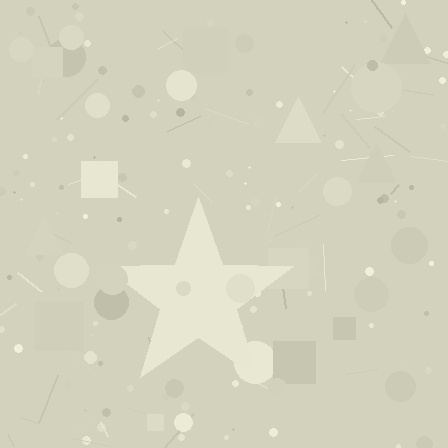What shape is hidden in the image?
A star is hidden in the image.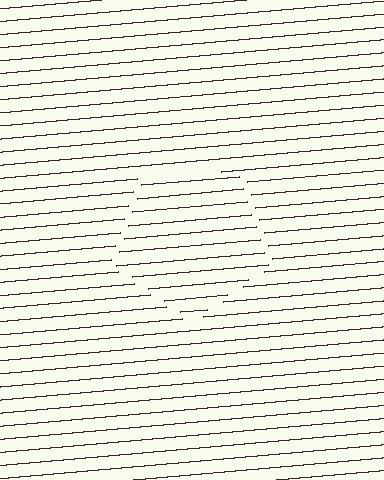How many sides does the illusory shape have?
5 sides — the line-ends trace a pentagon.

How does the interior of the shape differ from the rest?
The interior of the shape contains the same grating, shifted by half a period — the contour is defined by the phase discontinuity where line-ends from the inner and outer gratings abut.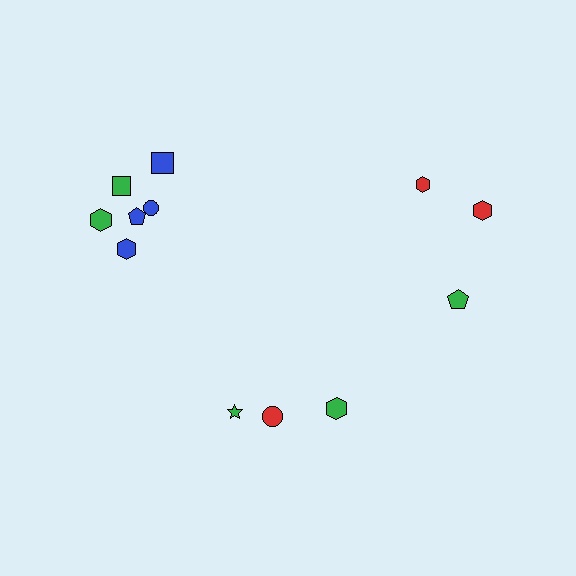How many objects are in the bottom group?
There are 3 objects.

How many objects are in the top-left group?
There are 6 objects.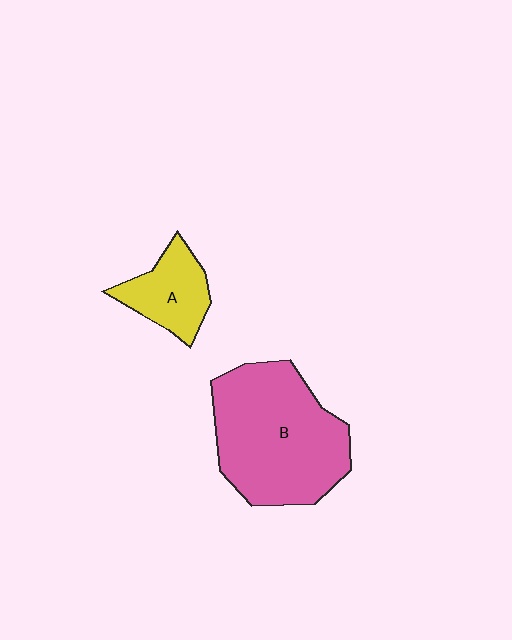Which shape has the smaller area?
Shape A (yellow).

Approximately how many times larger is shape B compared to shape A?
Approximately 2.7 times.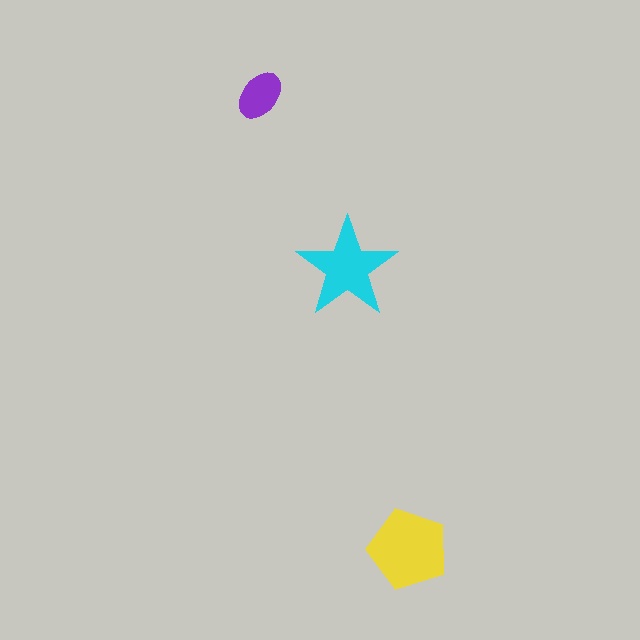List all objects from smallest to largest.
The purple ellipse, the cyan star, the yellow pentagon.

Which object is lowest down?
The yellow pentagon is bottommost.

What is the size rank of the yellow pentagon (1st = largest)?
1st.